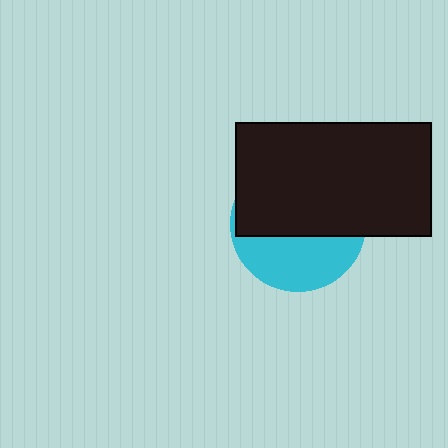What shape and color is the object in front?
The object in front is a black rectangle.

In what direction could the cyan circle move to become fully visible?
The cyan circle could move down. That would shift it out from behind the black rectangle entirely.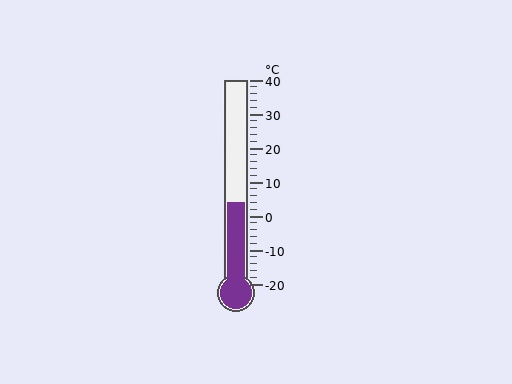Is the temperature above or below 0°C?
The temperature is above 0°C.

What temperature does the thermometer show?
The thermometer shows approximately 4°C.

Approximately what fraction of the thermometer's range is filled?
The thermometer is filled to approximately 40% of its range.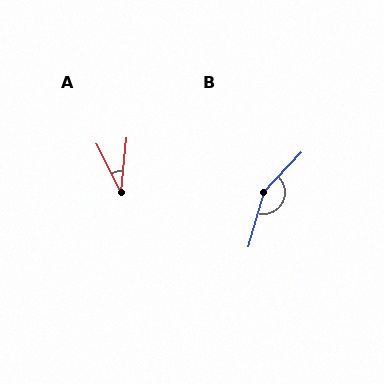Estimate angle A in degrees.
Approximately 33 degrees.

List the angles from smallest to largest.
A (33°), B (152°).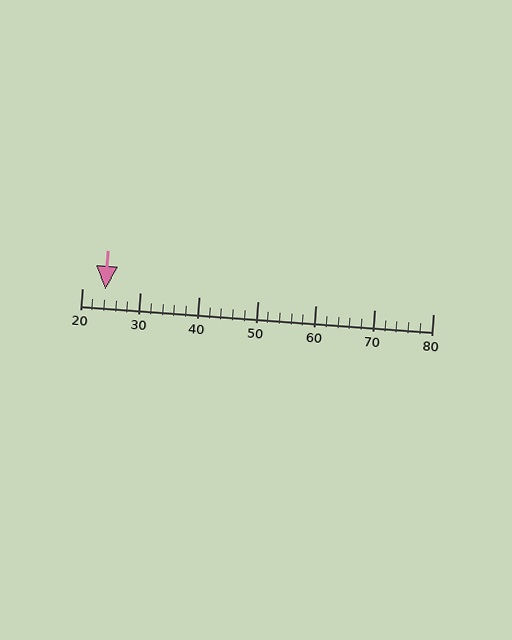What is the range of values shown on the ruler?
The ruler shows values from 20 to 80.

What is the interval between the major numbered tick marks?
The major tick marks are spaced 10 units apart.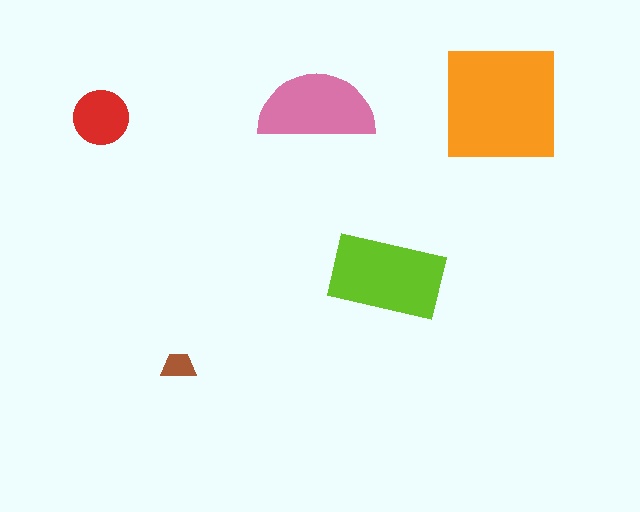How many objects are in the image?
There are 5 objects in the image.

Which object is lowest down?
The brown trapezoid is bottommost.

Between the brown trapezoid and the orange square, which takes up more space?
The orange square.